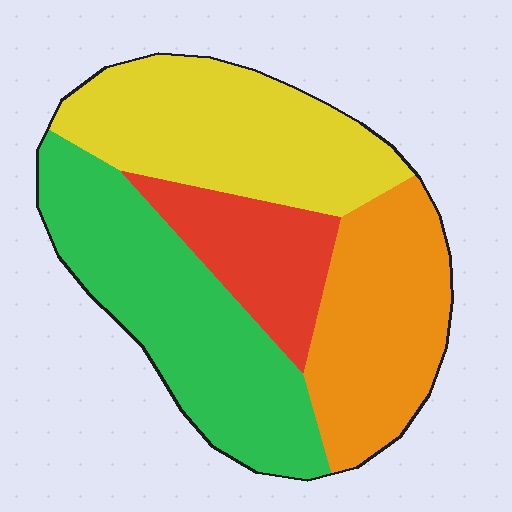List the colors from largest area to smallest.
From largest to smallest: green, yellow, orange, red.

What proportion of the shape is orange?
Orange takes up less than a quarter of the shape.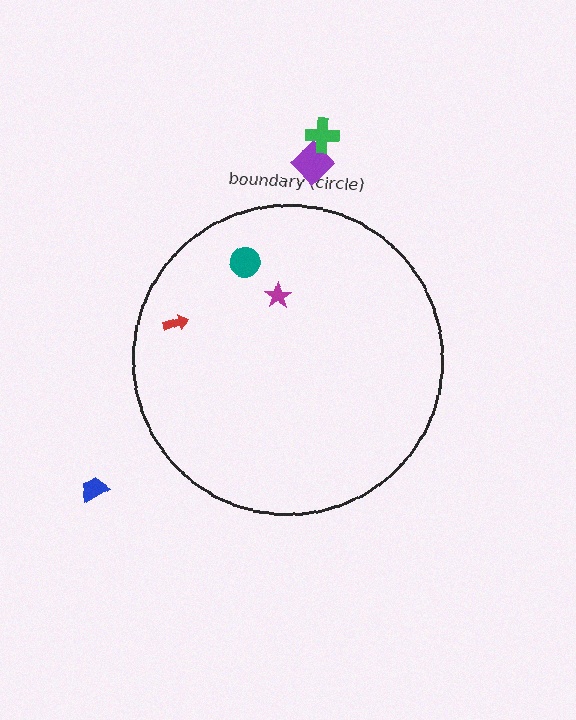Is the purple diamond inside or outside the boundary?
Outside.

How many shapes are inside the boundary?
3 inside, 3 outside.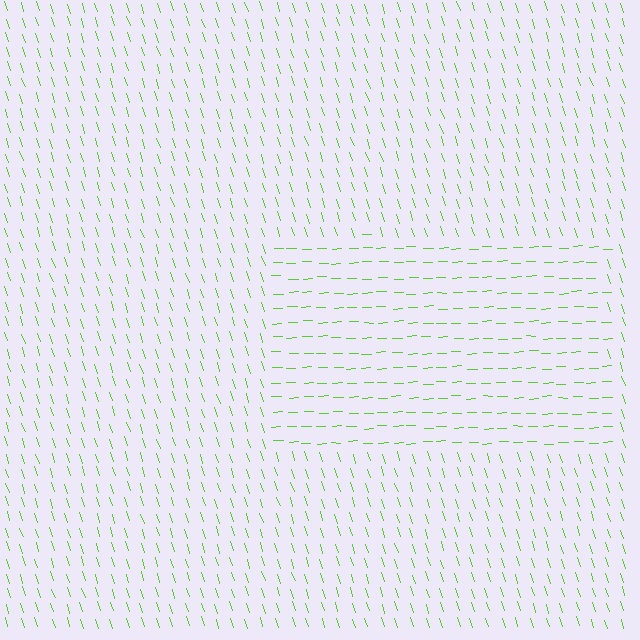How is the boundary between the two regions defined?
The boundary is defined purely by a change in line orientation (approximately 74 degrees difference). All lines are the same color and thickness.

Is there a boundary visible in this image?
Yes, there is a texture boundary formed by a change in line orientation.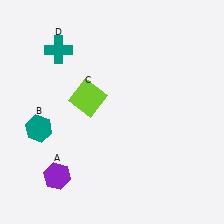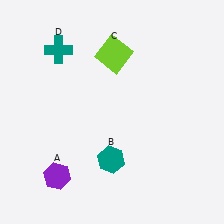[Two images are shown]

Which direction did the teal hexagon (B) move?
The teal hexagon (B) moved right.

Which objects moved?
The objects that moved are: the teal hexagon (B), the lime square (C).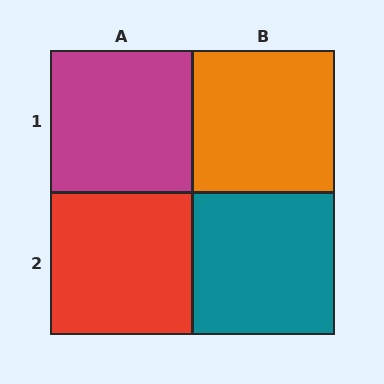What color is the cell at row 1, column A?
Magenta.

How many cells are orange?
1 cell is orange.